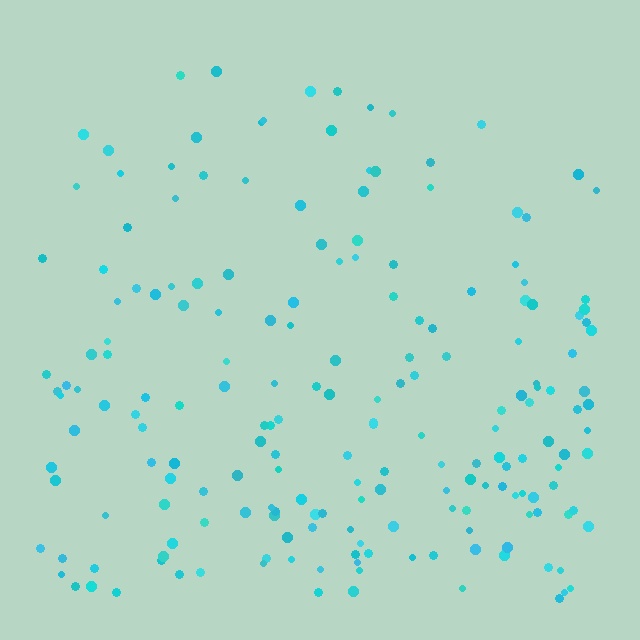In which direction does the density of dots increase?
From top to bottom, with the bottom side densest.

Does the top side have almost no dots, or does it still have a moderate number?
Still a moderate number, just noticeably fewer than the bottom.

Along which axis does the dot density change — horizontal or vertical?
Vertical.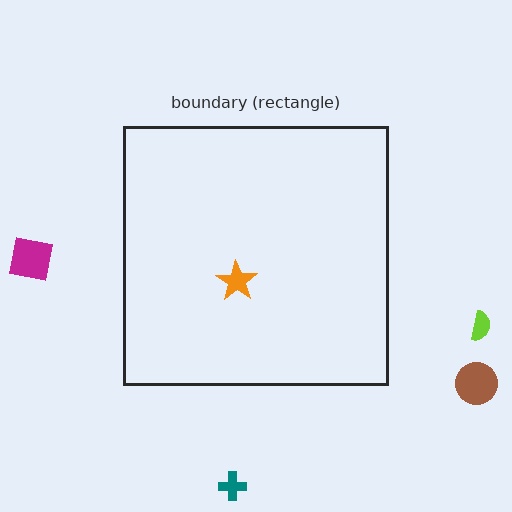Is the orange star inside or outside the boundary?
Inside.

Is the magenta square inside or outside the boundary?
Outside.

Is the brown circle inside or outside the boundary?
Outside.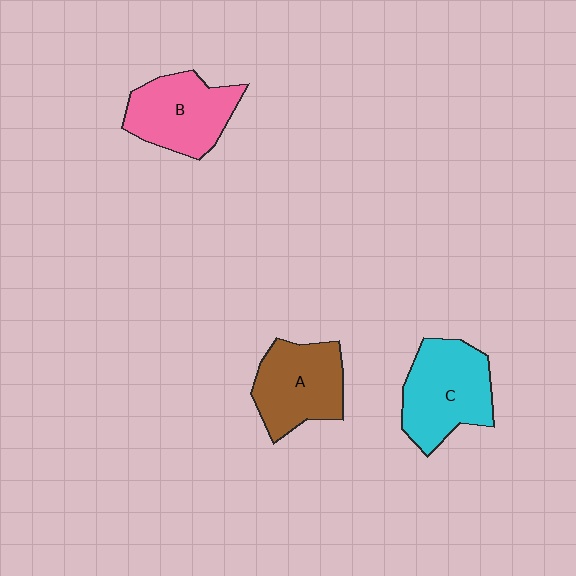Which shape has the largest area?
Shape C (cyan).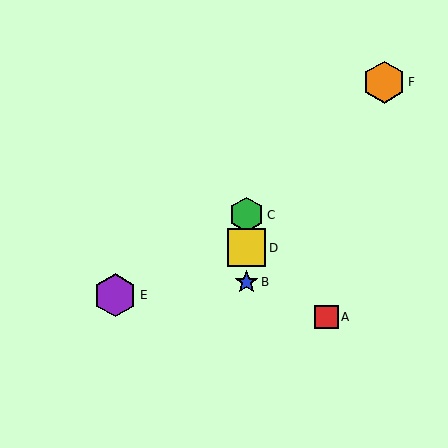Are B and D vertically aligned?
Yes, both are at x≈246.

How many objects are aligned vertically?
3 objects (B, C, D) are aligned vertically.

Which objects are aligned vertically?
Objects B, C, D are aligned vertically.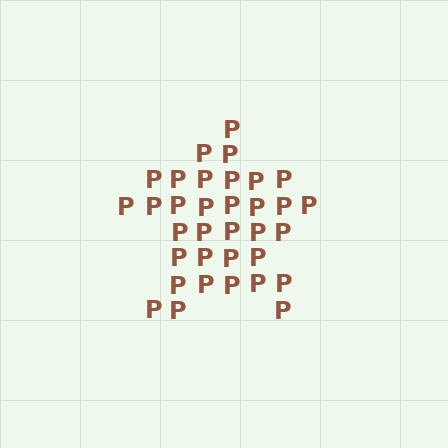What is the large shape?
The large shape is a star.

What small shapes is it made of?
It is made of small letter P's.